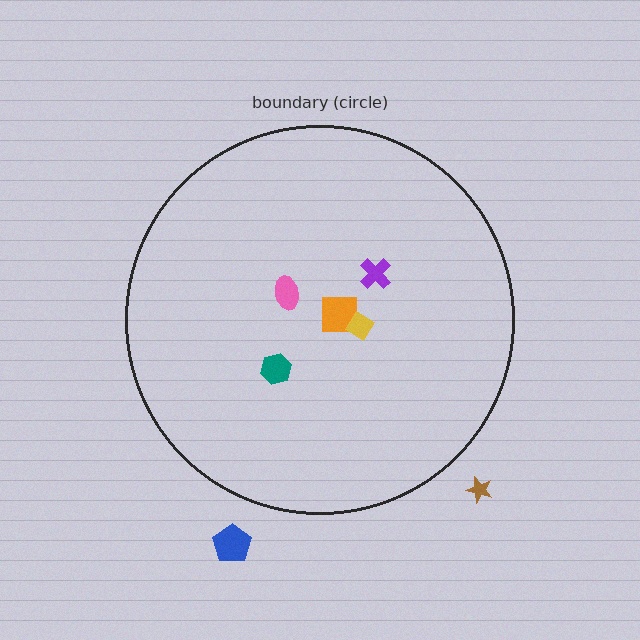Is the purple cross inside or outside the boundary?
Inside.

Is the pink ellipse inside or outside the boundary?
Inside.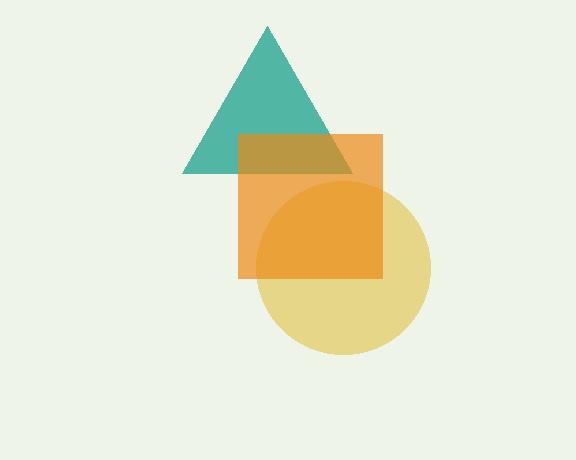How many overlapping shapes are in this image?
There are 3 overlapping shapes in the image.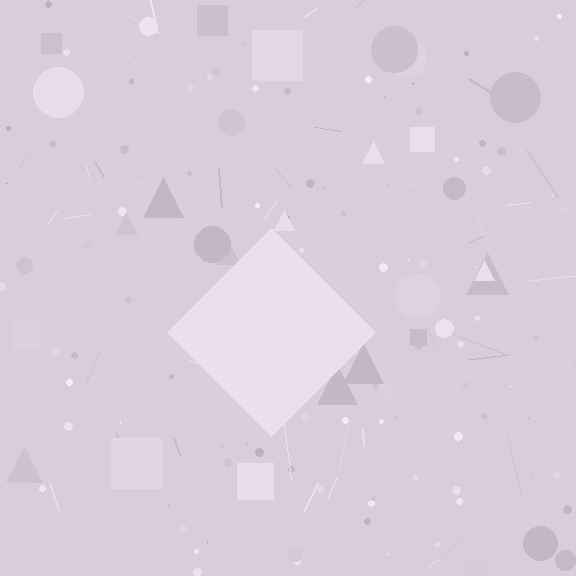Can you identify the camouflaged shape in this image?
The camouflaged shape is a diamond.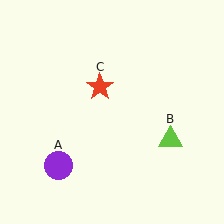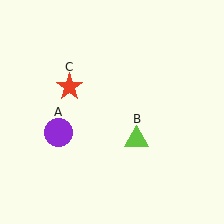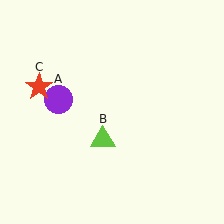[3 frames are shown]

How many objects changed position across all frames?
3 objects changed position: purple circle (object A), lime triangle (object B), red star (object C).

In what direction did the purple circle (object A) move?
The purple circle (object A) moved up.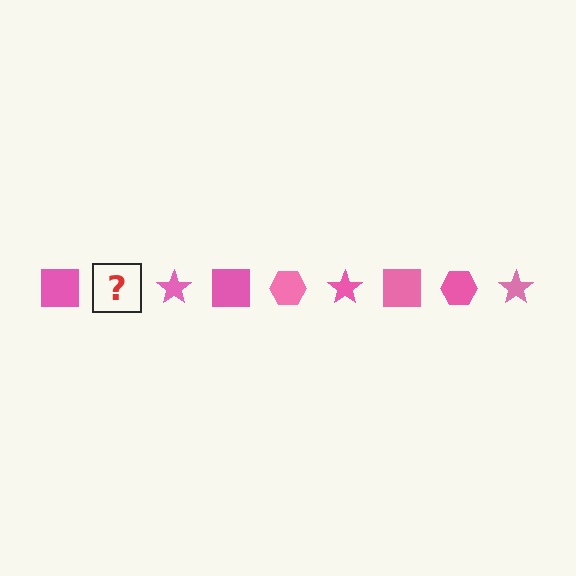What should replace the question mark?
The question mark should be replaced with a pink hexagon.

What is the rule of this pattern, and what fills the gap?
The rule is that the pattern cycles through square, hexagon, star shapes in pink. The gap should be filled with a pink hexagon.